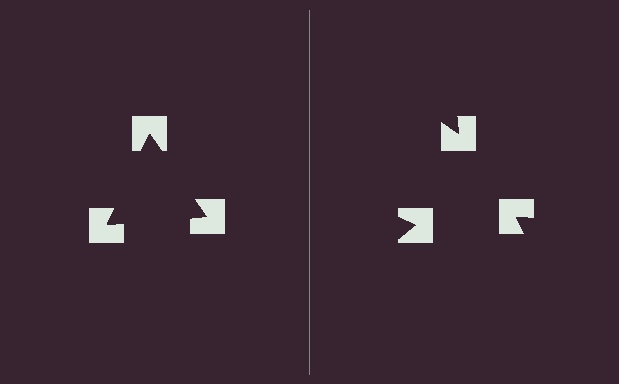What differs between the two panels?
The notched squares are positioned identically on both sides; only the wedge orientations differ. On the left they align to a triangle; on the right they are misaligned.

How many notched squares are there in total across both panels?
6 — 3 on each side.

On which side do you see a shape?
An illusory triangle appears on the left side. On the right side the wedge cuts are rotated, so no coherent shape forms.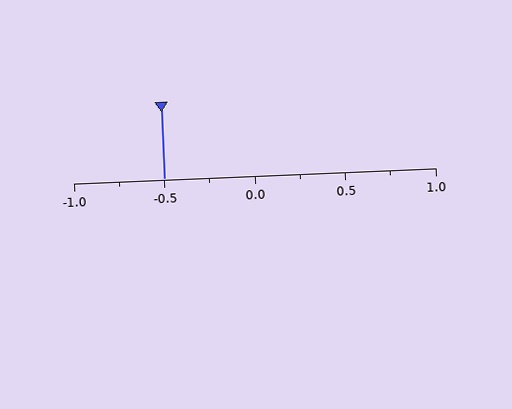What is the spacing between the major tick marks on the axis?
The major ticks are spaced 0.5 apart.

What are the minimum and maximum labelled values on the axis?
The axis runs from -1.0 to 1.0.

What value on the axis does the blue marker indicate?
The marker indicates approximately -0.5.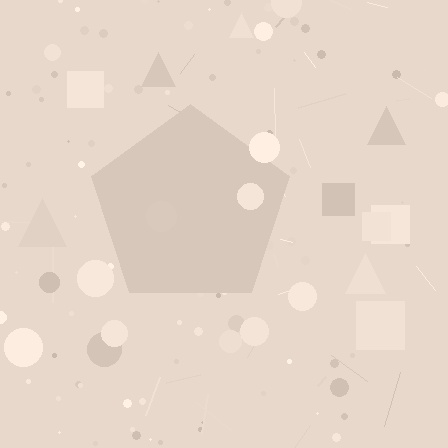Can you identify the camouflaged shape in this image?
The camouflaged shape is a pentagon.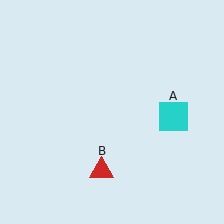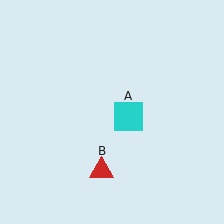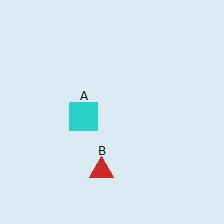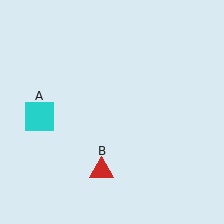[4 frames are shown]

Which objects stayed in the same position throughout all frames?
Red triangle (object B) remained stationary.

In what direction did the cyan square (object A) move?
The cyan square (object A) moved left.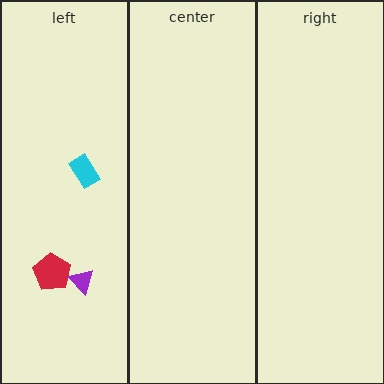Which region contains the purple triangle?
The left region.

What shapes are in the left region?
The cyan rectangle, the red pentagon, the purple triangle.